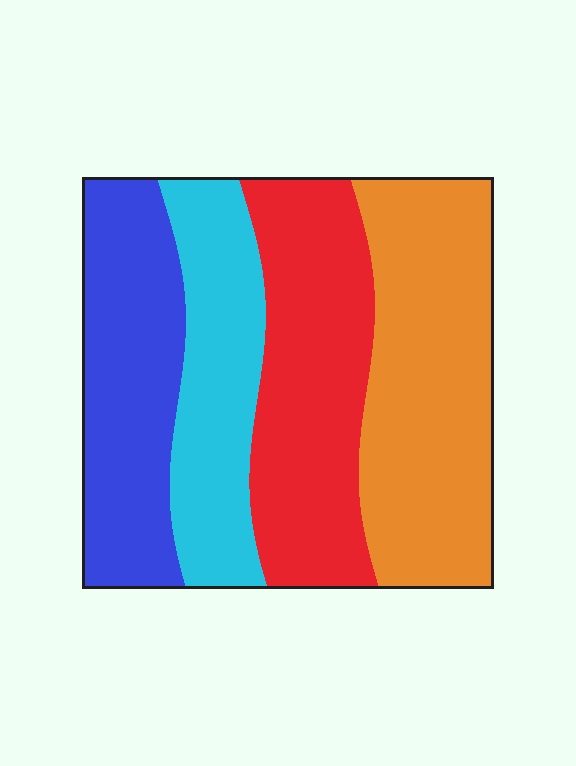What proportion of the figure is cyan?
Cyan takes up less than a quarter of the figure.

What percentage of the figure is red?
Red covers roughly 25% of the figure.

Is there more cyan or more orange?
Orange.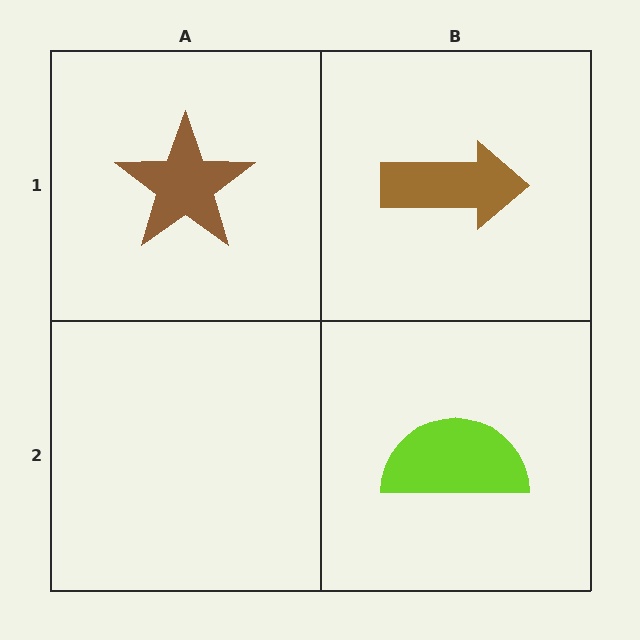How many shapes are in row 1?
2 shapes.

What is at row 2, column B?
A lime semicircle.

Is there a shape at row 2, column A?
No, that cell is empty.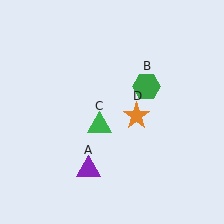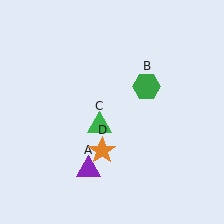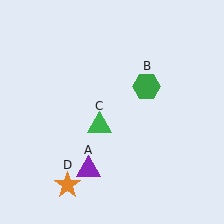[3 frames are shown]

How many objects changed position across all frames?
1 object changed position: orange star (object D).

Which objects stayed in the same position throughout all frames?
Purple triangle (object A) and green hexagon (object B) and green triangle (object C) remained stationary.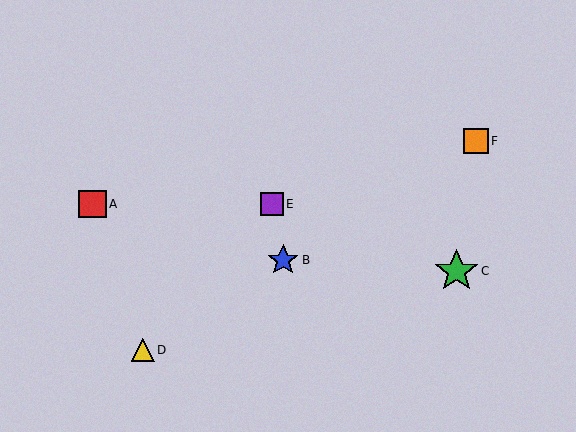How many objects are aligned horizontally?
2 objects (A, E) are aligned horizontally.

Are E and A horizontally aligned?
Yes, both are at y≈204.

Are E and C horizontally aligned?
No, E is at y≈204 and C is at y≈271.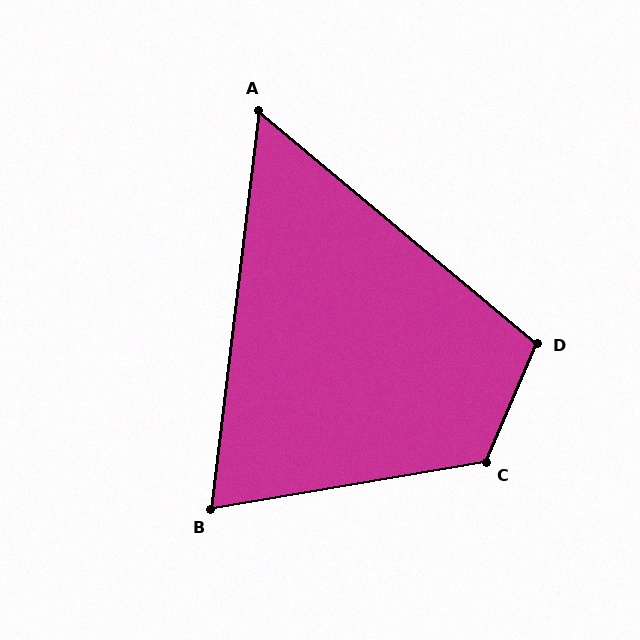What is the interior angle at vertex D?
Approximately 107 degrees (obtuse).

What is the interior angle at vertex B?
Approximately 73 degrees (acute).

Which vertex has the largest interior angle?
C, at approximately 123 degrees.